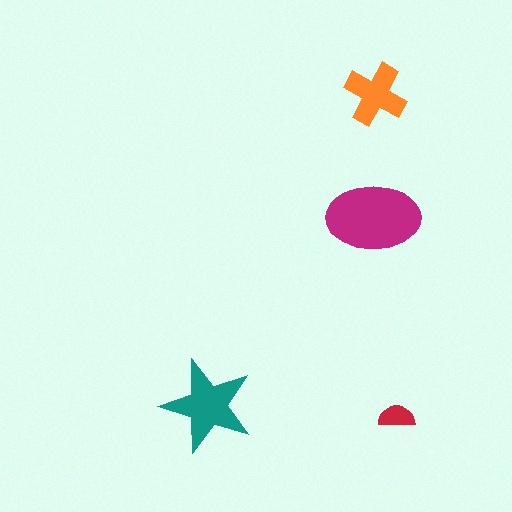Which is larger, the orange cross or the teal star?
The teal star.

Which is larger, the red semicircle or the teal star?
The teal star.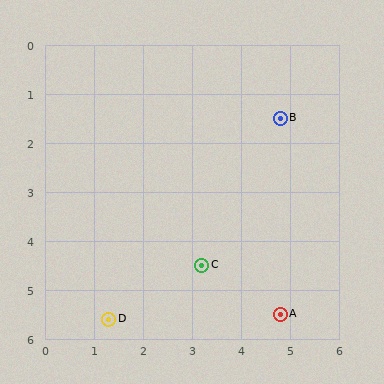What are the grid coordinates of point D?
Point D is at approximately (1.3, 5.6).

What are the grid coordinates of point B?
Point B is at approximately (4.8, 1.5).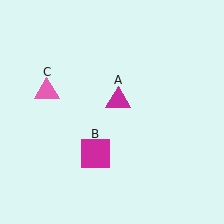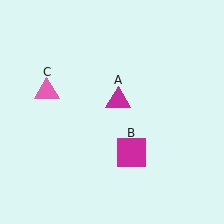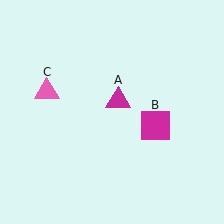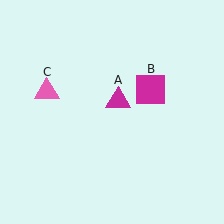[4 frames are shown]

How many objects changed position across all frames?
1 object changed position: magenta square (object B).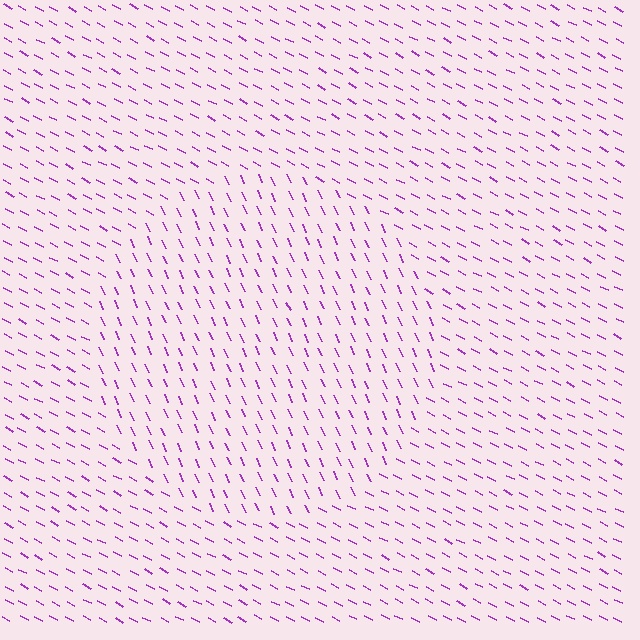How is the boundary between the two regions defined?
The boundary is defined purely by a change in line orientation (approximately 37 degrees difference). All lines are the same color and thickness.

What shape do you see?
I see a circle.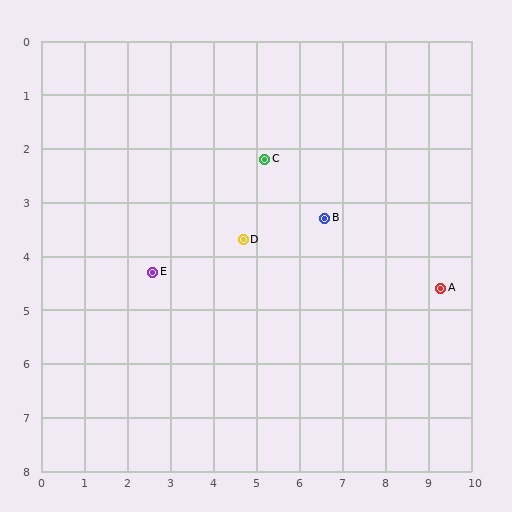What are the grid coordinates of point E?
Point E is at approximately (2.6, 4.3).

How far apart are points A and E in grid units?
Points A and E are about 6.7 grid units apart.